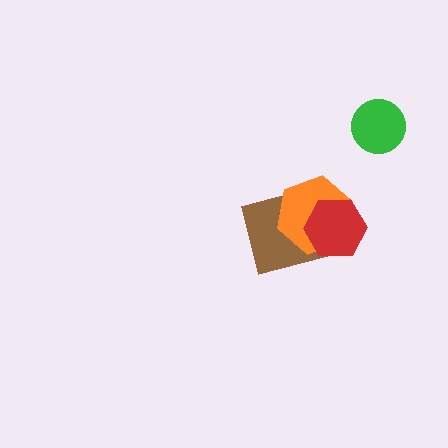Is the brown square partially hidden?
Yes, it is partially covered by another shape.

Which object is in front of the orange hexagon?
The red hexagon is in front of the orange hexagon.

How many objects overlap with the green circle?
0 objects overlap with the green circle.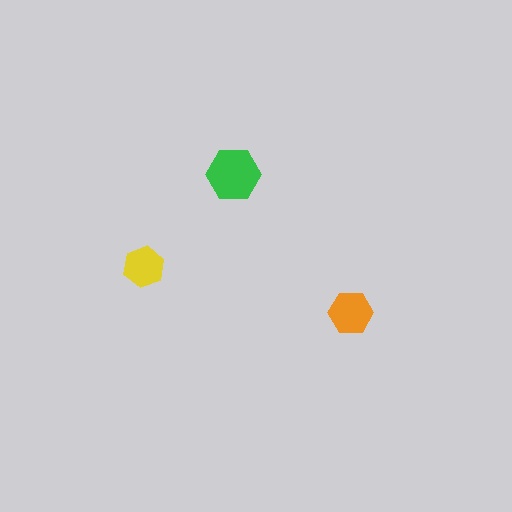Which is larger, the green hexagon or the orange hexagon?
The green one.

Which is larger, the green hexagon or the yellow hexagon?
The green one.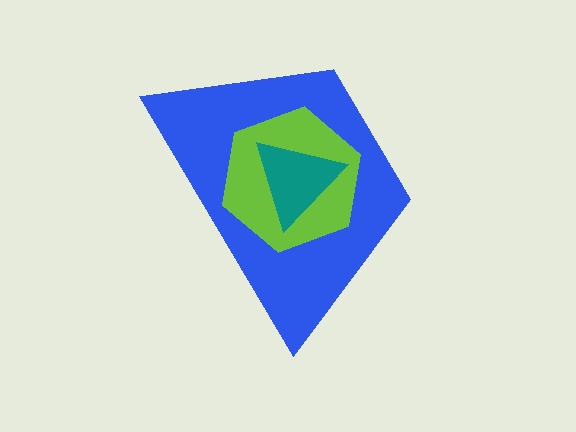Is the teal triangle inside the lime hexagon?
Yes.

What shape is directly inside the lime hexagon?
The teal triangle.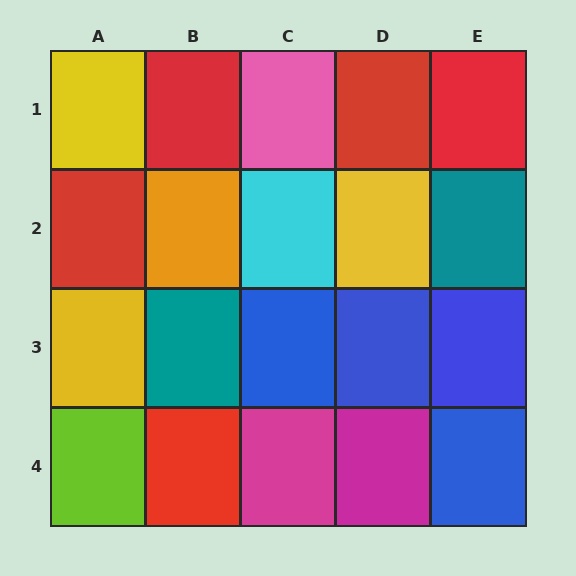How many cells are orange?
1 cell is orange.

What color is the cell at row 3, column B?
Teal.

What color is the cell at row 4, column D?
Magenta.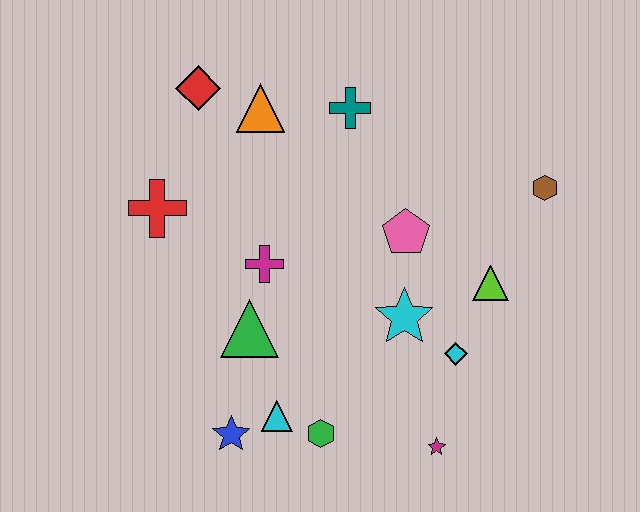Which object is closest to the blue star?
The cyan triangle is closest to the blue star.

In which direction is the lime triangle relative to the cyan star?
The lime triangle is to the right of the cyan star.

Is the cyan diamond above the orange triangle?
No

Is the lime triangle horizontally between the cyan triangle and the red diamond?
No